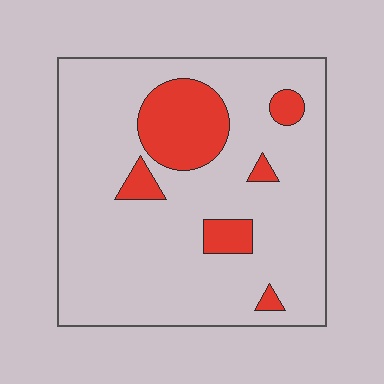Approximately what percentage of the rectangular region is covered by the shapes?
Approximately 15%.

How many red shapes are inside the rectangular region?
6.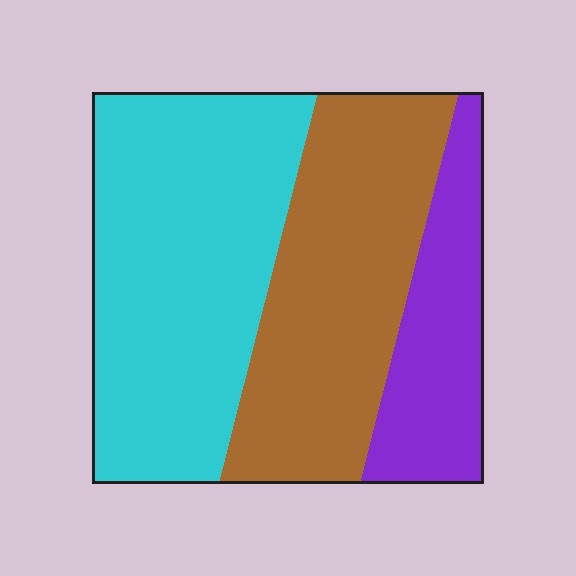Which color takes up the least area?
Purple, at roughly 20%.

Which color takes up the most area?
Cyan, at roughly 45%.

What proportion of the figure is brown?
Brown covers about 35% of the figure.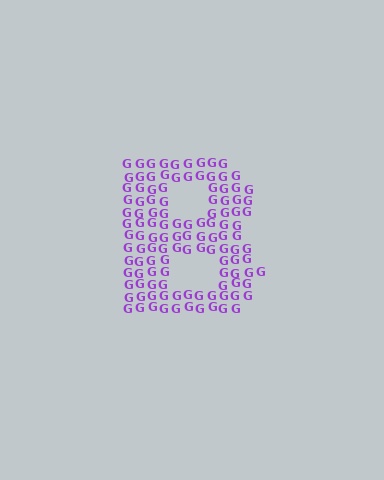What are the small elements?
The small elements are letter G's.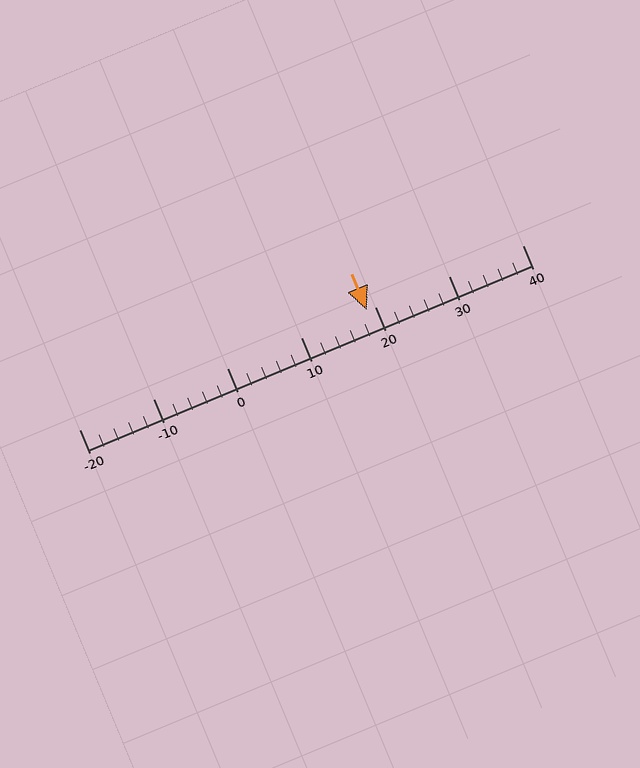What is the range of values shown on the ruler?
The ruler shows values from -20 to 40.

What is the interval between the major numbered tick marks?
The major tick marks are spaced 10 units apart.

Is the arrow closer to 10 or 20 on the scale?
The arrow is closer to 20.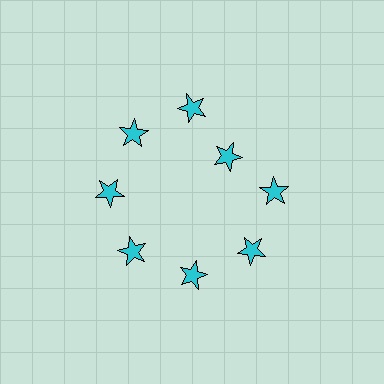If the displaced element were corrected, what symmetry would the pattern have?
It would have 8-fold rotational symmetry — the pattern would map onto itself every 45 degrees.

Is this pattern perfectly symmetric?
No. The 8 cyan stars are arranged in a ring, but one element near the 2 o'clock position is pulled inward toward the center, breaking the 8-fold rotational symmetry.